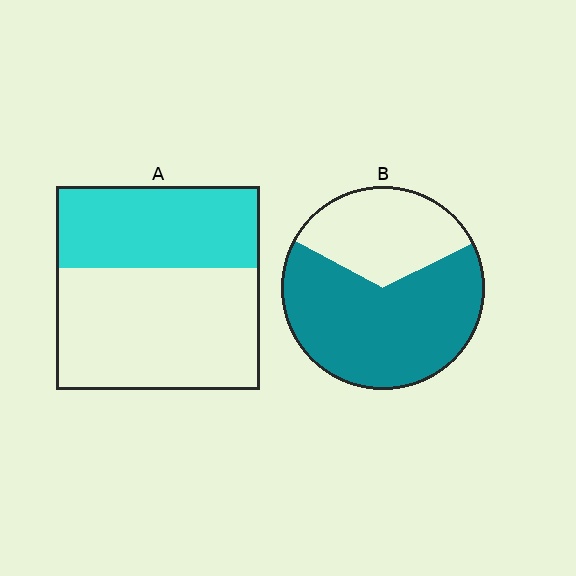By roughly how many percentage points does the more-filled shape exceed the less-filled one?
By roughly 25 percentage points (B over A).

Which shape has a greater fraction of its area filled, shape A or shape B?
Shape B.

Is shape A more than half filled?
No.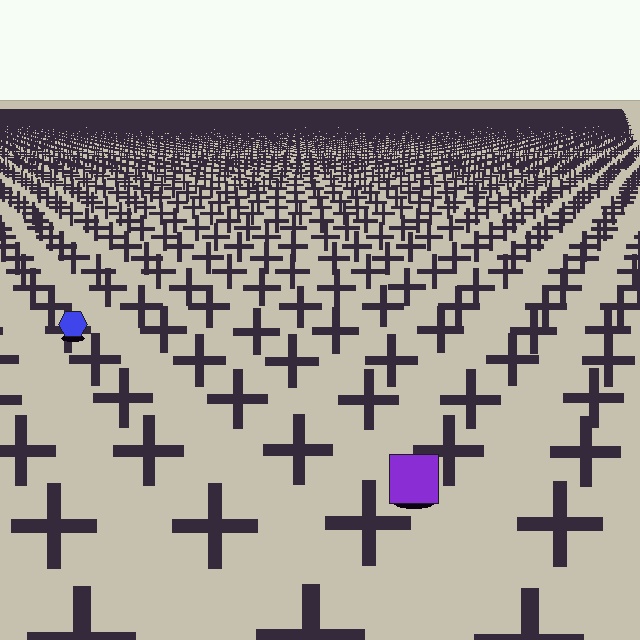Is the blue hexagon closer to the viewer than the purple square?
No. The purple square is closer — you can tell from the texture gradient: the ground texture is coarser near it.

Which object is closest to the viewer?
The purple square is closest. The texture marks near it are larger and more spread out.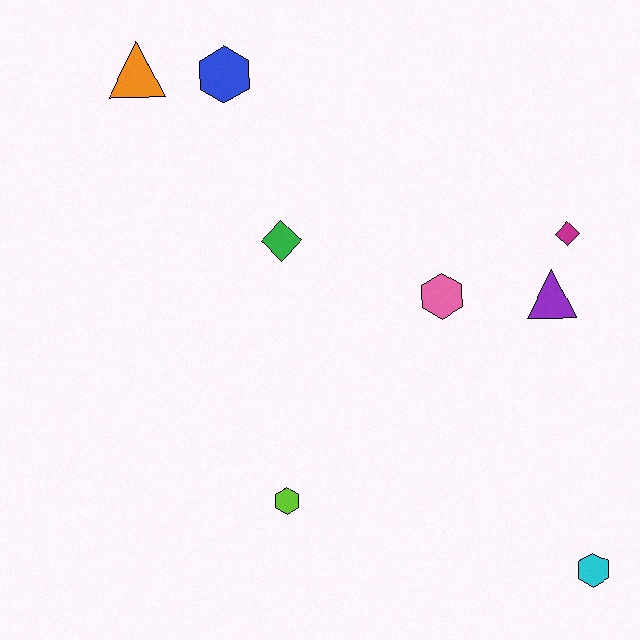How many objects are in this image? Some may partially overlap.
There are 8 objects.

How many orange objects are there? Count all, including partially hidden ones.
There is 1 orange object.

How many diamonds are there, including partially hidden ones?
There are 2 diamonds.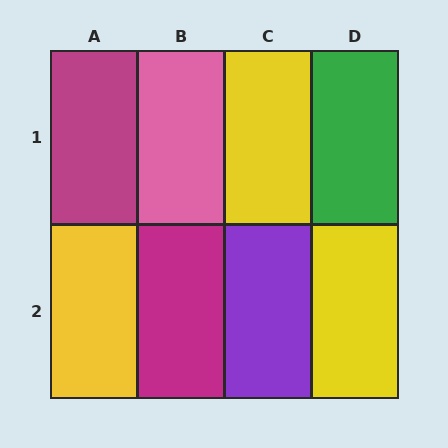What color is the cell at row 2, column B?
Magenta.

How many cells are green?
1 cell is green.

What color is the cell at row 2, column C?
Purple.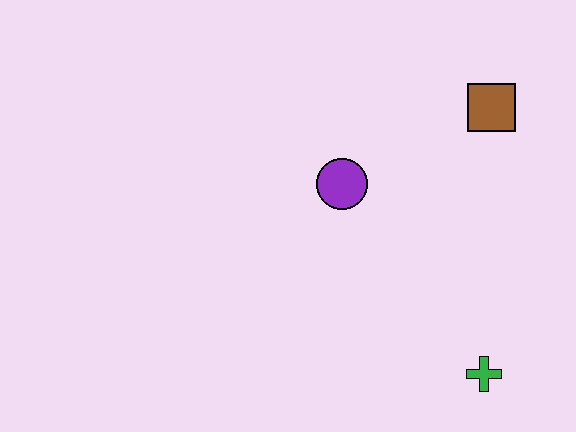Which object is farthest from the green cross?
The brown square is farthest from the green cross.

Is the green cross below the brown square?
Yes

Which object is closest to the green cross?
The purple circle is closest to the green cross.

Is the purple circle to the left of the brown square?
Yes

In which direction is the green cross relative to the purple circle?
The green cross is below the purple circle.